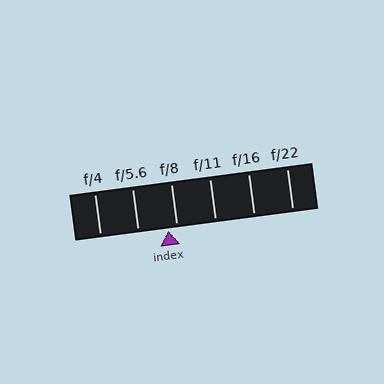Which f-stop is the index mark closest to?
The index mark is closest to f/8.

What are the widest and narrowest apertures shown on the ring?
The widest aperture shown is f/4 and the narrowest is f/22.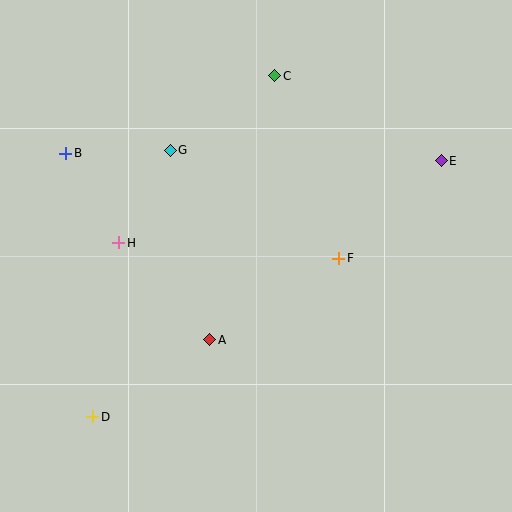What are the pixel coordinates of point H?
Point H is at (119, 243).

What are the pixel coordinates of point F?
Point F is at (339, 258).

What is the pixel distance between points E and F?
The distance between E and F is 141 pixels.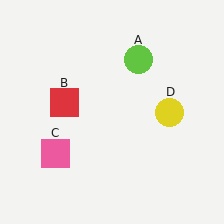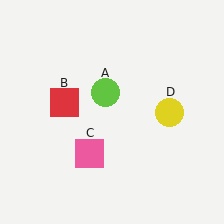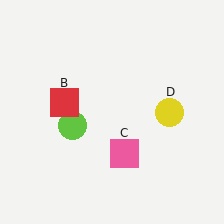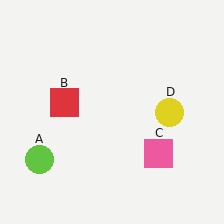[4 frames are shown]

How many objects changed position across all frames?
2 objects changed position: lime circle (object A), pink square (object C).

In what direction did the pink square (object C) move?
The pink square (object C) moved right.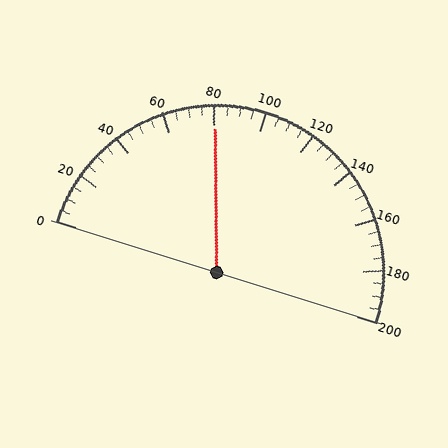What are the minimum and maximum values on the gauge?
The gauge ranges from 0 to 200.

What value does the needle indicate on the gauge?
The needle indicates approximately 80.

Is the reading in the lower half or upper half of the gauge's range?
The reading is in the lower half of the range (0 to 200).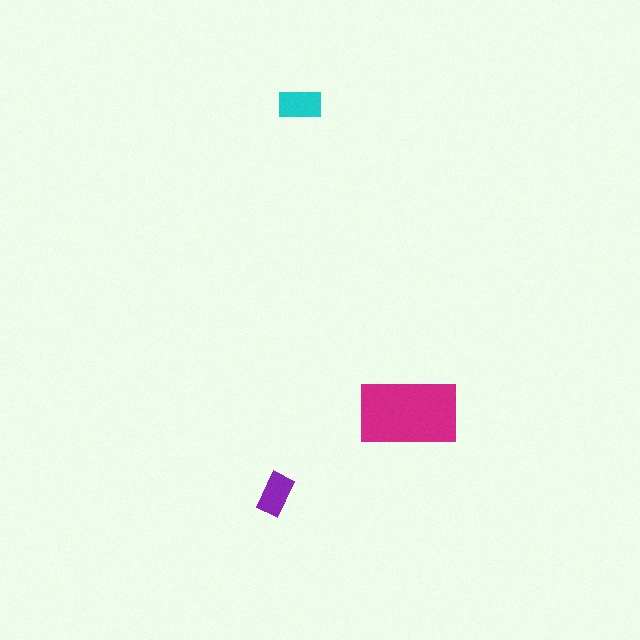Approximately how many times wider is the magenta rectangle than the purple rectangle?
About 2.5 times wider.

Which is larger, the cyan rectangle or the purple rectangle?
The cyan one.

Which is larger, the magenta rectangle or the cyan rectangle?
The magenta one.